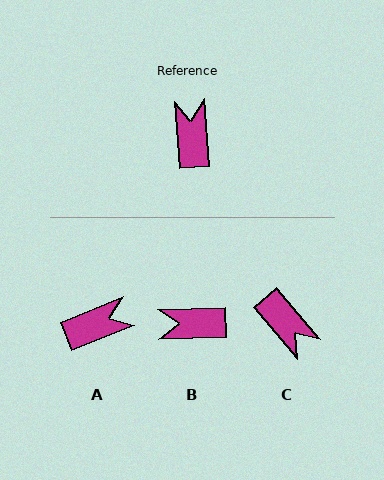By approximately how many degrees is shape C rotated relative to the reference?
Approximately 144 degrees clockwise.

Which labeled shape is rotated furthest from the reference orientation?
C, about 144 degrees away.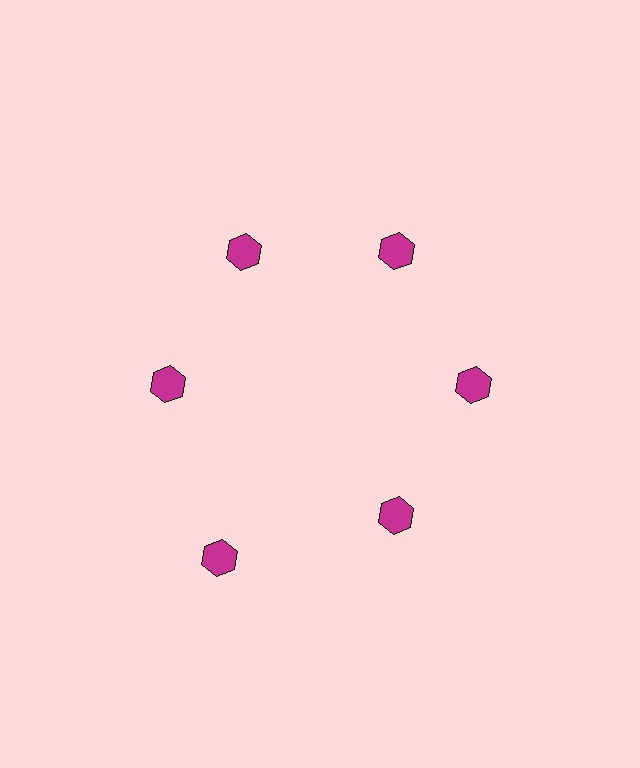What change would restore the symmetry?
The symmetry would be restored by moving it inward, back onto the ring so that all 6 hexagons sit at equal angles and equal distance from the center.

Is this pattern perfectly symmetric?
No. The 6 magenta hexagons are arranged in a ring, but one element near the 7 o'clock position is pushed outward from the center, breaking the 6-fold rotational symmetry.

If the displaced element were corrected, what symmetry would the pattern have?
It would have 6-fold rotational symmetry — the pattern would map onto itself every 60 degrees.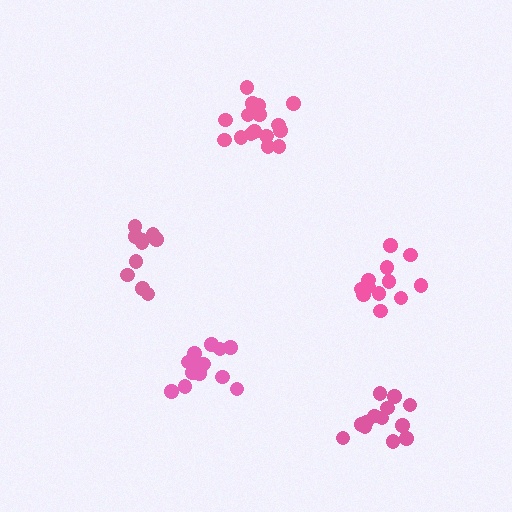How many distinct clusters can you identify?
There are 5 distinct clusters.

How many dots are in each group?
Group 1: 13 dots, Group 2: 16 dots, Group 3: 11 dots, Group 4: 12 dots, Group 5: 14 dots (66 total).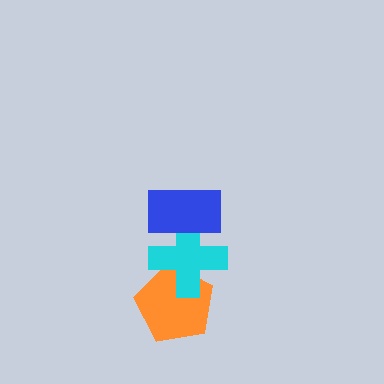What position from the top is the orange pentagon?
The orange pentagon is 3rd from the top.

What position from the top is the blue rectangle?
The blue rectangle is 1st from the top.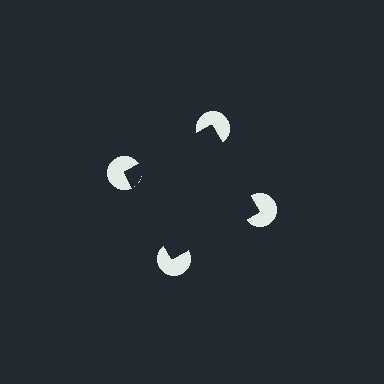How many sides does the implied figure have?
4 sides.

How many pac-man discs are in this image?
There are 4 — one at each vertex of the illusory square.